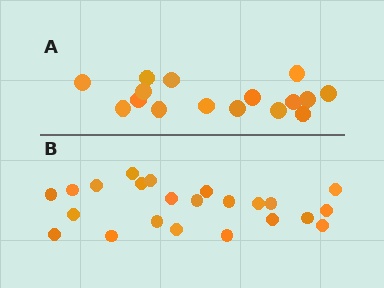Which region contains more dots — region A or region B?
Region B (the bottom region) has more dots.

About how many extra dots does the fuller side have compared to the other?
Region B has roughly 8 or so more dots than region A.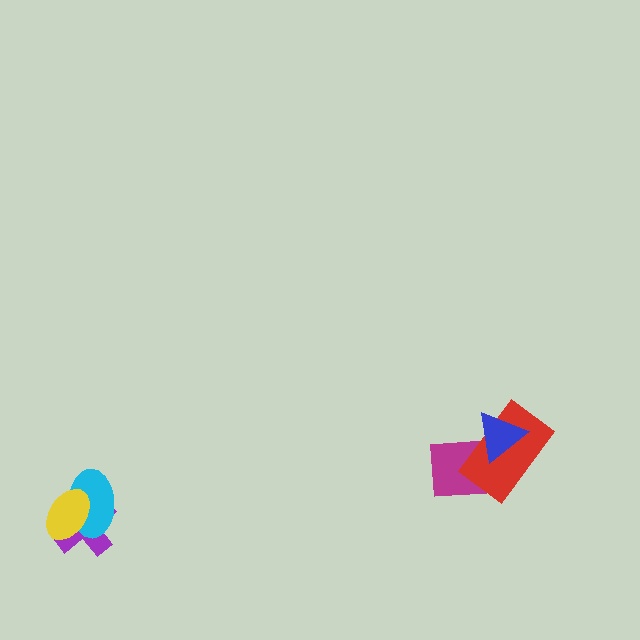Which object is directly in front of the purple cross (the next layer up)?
The cyan ellipse is directly in front of the purple cross.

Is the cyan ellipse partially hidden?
Yes, it is partially covered by another shape.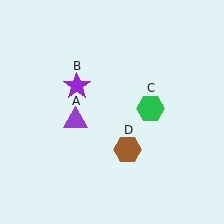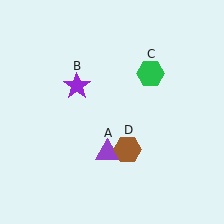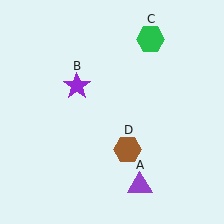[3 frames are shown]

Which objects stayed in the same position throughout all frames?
Purple star (object B) and brown hexagon (object D) remained stationary.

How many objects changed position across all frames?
2 objects changed position: purple triangle (object A), green hexagon (object C).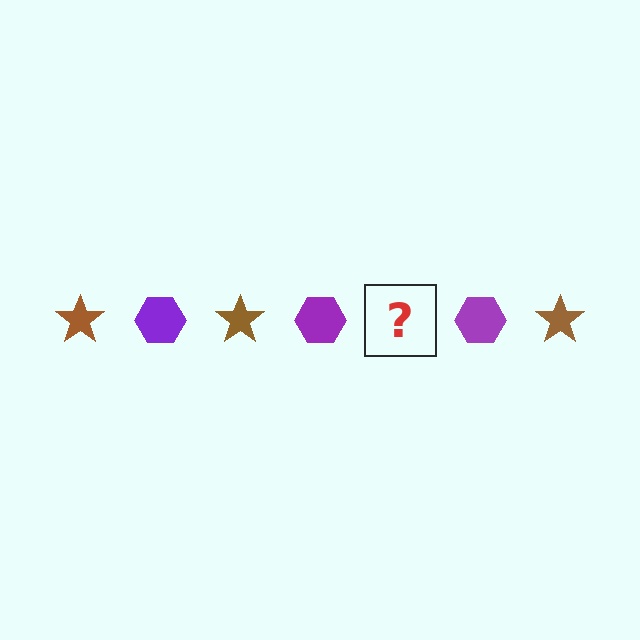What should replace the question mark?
The question mark should be replaced with a brown star.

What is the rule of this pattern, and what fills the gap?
The rule is that the pattern alternates between brown star and purple hexagon. The gap should be filled with a brown star.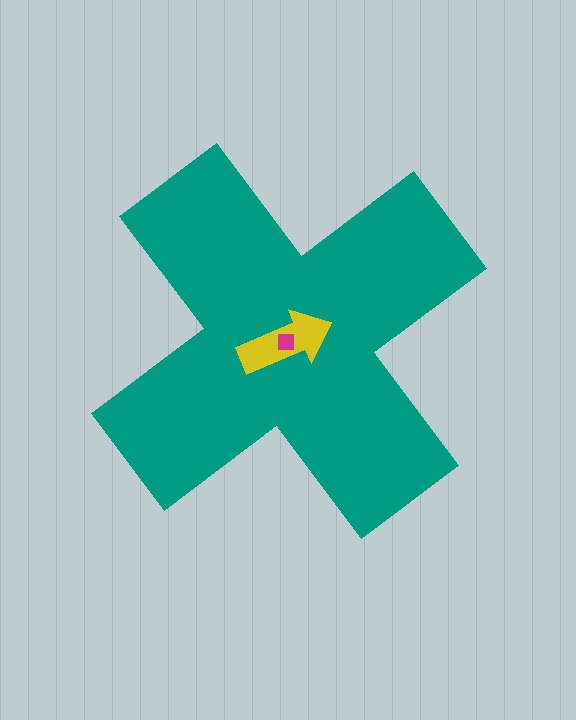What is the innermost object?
The magenta square.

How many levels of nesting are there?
3.